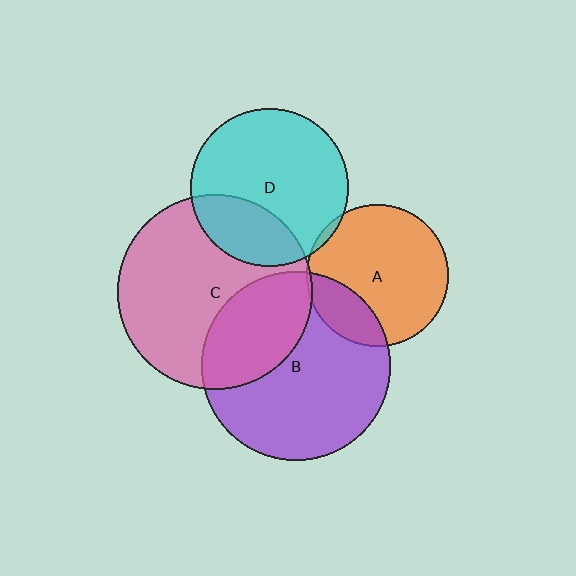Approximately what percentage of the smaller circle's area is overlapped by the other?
Approximately 5%.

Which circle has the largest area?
Circle C (pink).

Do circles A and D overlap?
Yes.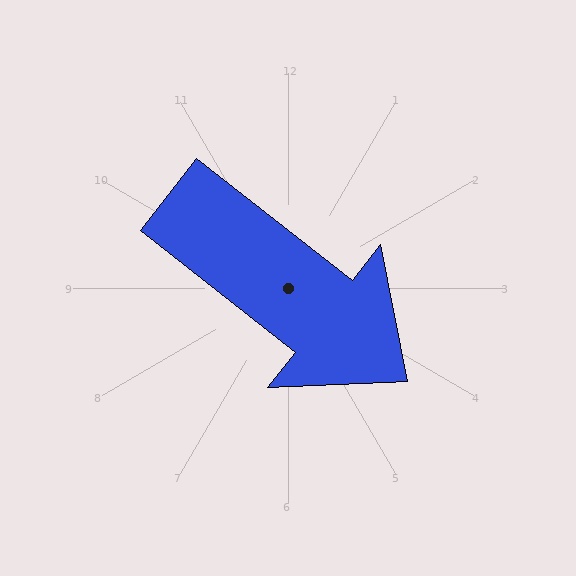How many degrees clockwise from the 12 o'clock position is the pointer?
Approximately 128 degrees.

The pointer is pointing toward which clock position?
Roughly 4 o'clock.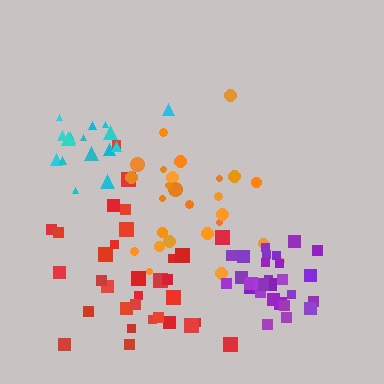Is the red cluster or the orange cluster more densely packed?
Orange.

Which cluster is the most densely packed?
Purple.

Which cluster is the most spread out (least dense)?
Red.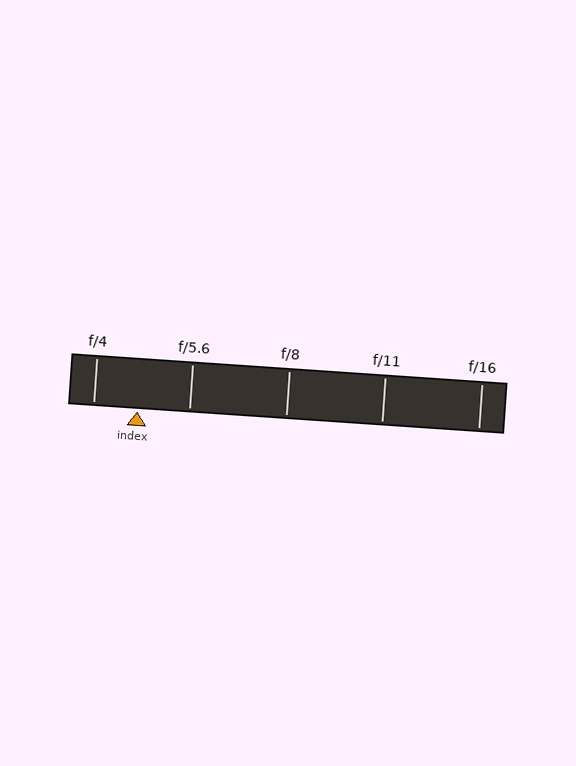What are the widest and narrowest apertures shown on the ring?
The widest aperture shown is f/4 and the narrowest is f/16.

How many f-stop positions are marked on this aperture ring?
There are 5 f-stop positions marked.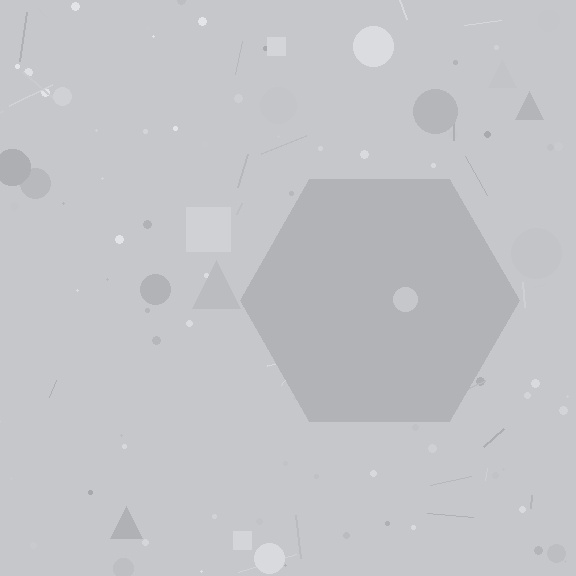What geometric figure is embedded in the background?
A hexagon is embedded in the background.